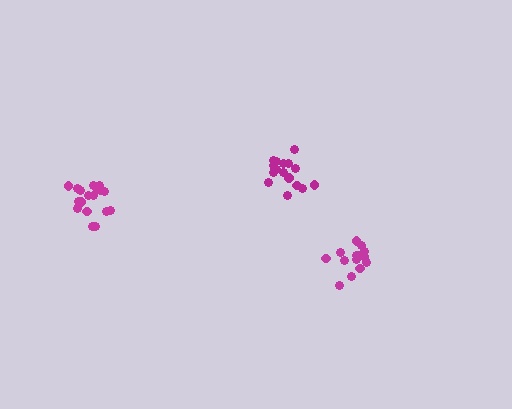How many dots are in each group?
Group 1: 14 dots, Group 2: 18 dots, Group 3: 16 dots (48 total).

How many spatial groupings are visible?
There are 3 spatial groupings.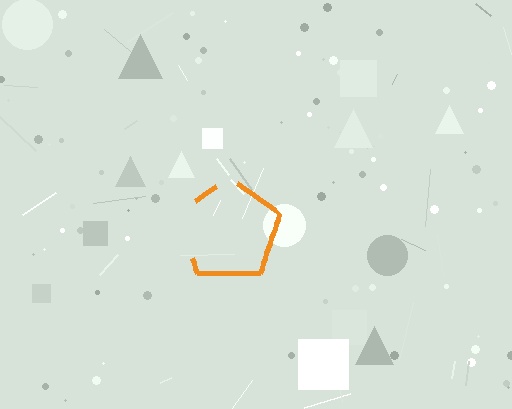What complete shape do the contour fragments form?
The contour fragments form a pentagon.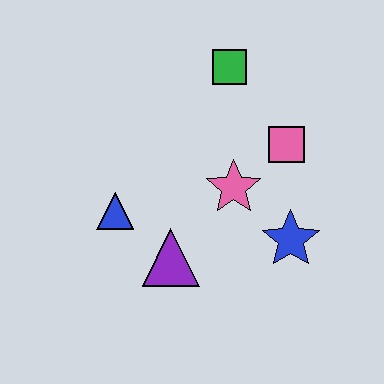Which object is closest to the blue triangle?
The purple triangle is closest to the blue triangle.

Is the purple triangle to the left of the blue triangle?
No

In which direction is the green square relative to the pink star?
The green square is above the pink star.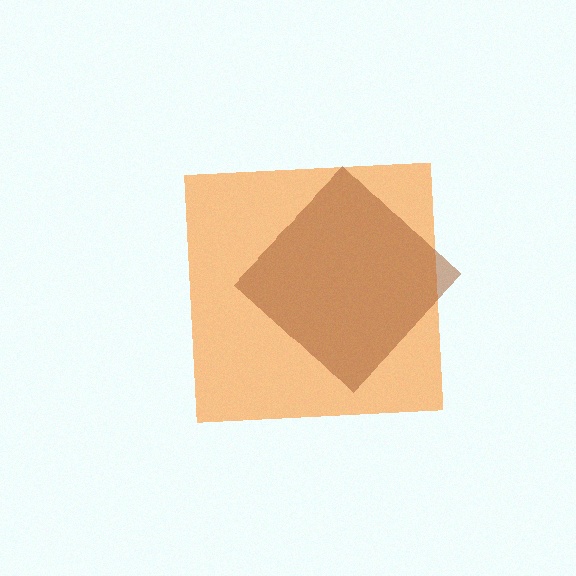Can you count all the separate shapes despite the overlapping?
Yes, there are 2 separate shapes.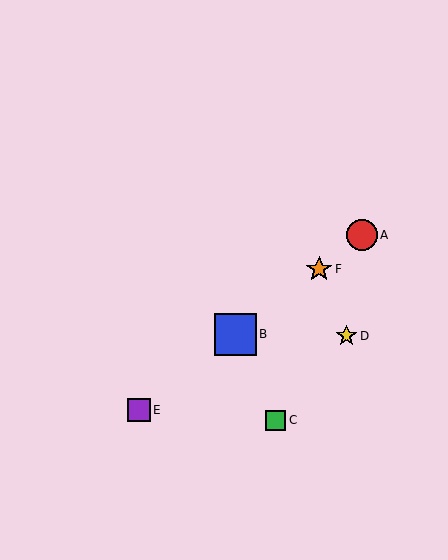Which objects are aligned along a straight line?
Objects A, B, E, F are aligned along a straight line.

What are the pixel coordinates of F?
Object F is at (319, 269).